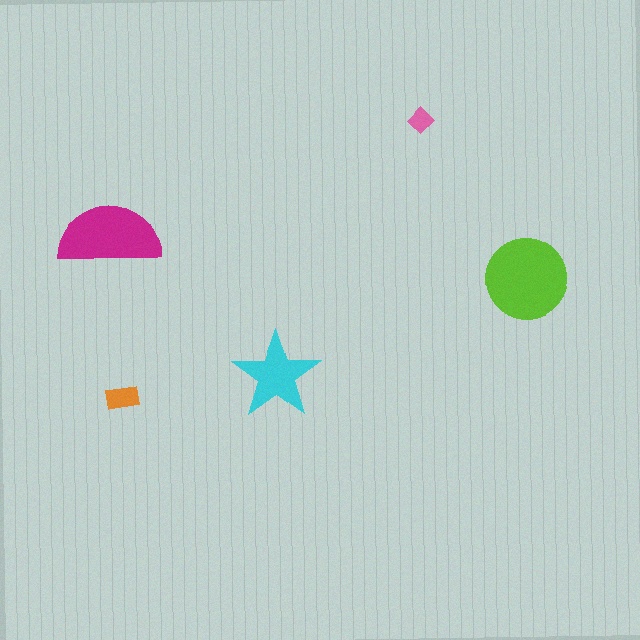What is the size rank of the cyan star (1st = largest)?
3rd.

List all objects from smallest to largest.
The pink diamond, the orange rectangle, the cyan star, the magenta semicircle, the lime circle.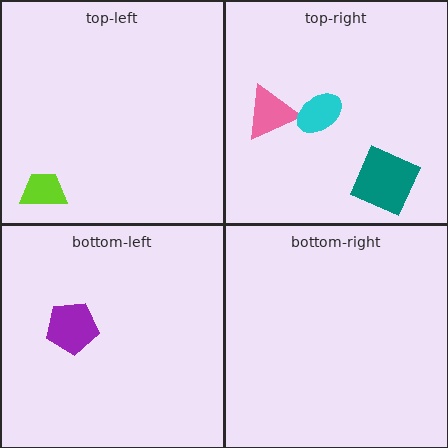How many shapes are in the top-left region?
1.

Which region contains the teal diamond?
The top-right region.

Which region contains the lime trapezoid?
The top-left region.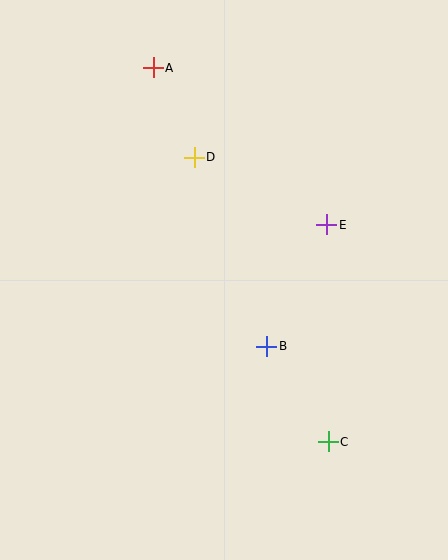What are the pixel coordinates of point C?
Point C is at (328, 442).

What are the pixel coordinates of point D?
Point D is at (194, 157).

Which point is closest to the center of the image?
Point B at (267, 346) is closest to the center.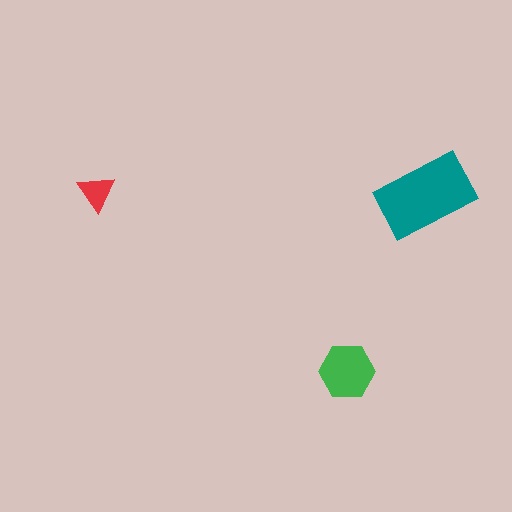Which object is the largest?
The teal rectangle.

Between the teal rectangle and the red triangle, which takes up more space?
The teal rectangle.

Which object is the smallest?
The red triangle.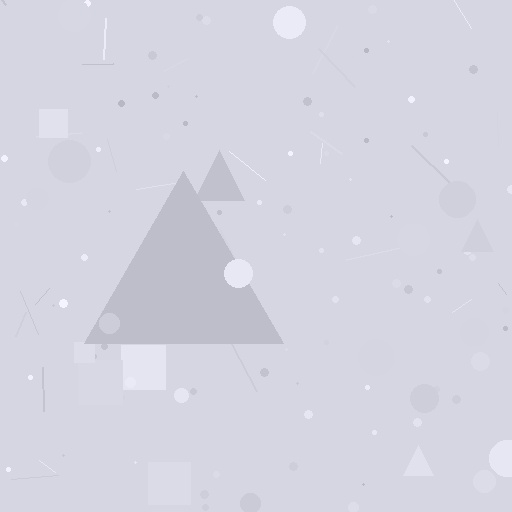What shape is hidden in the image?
A triangle is hidden in the image.